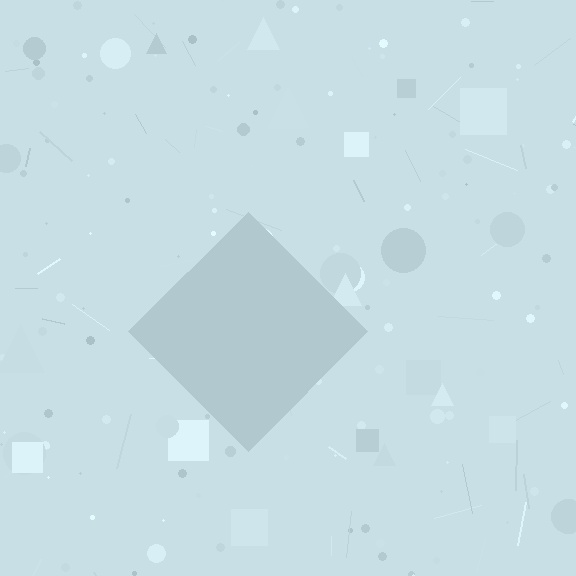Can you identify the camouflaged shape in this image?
The camouflaged shape is a diamond.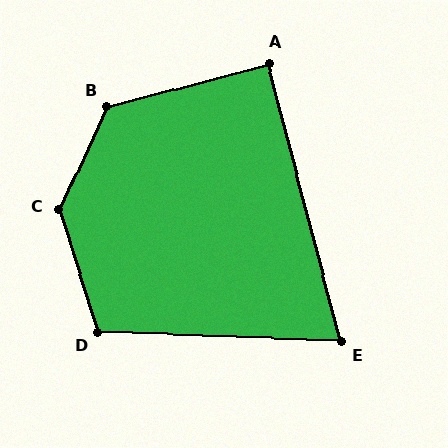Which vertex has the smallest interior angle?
E, at approximately 73 degrees.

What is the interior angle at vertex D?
Approximately 110 degrees (obtuse).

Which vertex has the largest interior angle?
C, at approximately 137 degrees.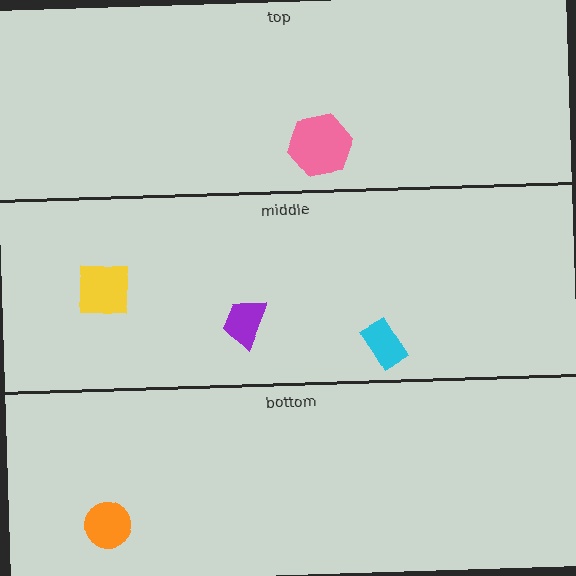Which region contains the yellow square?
The middle region.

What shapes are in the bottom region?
The orange circle.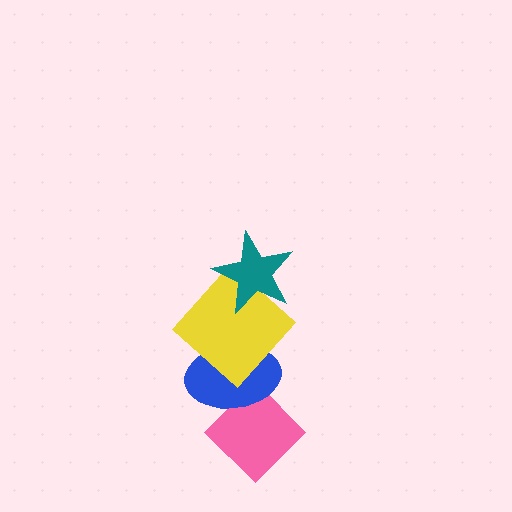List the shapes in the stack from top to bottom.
From top to bottom: the teal star, the yellow diamond, the blue ellipse, the pink diamond.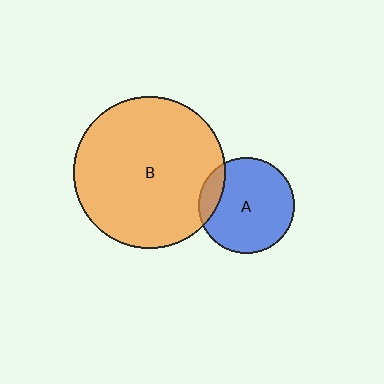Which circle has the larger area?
Circle B (orange).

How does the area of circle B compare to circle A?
Approximately 2.5 times.